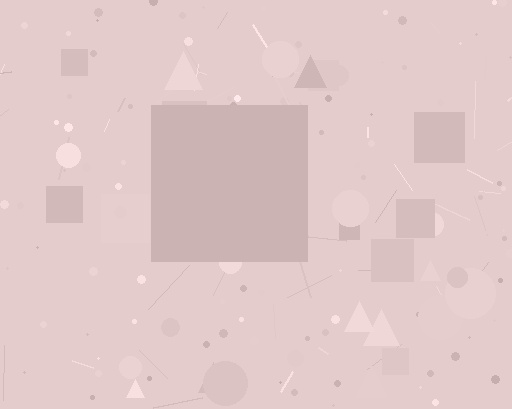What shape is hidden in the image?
A square is hidden in the image.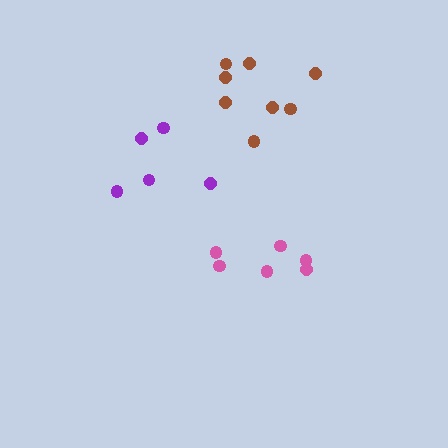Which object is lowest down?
The pink cluster is bottommost.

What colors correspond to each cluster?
The clusters are colored: brown, pink, purple.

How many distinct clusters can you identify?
There are 3 distinct clusters.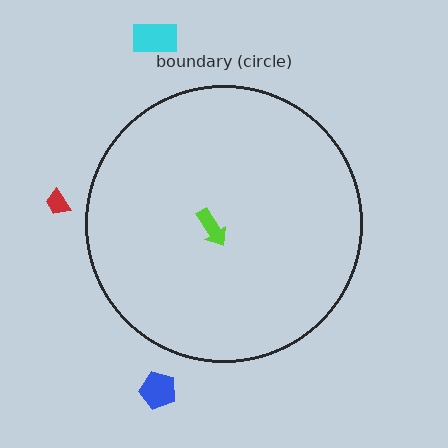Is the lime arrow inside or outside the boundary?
Inside.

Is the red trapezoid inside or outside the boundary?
Outside.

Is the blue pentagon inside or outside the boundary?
Outside.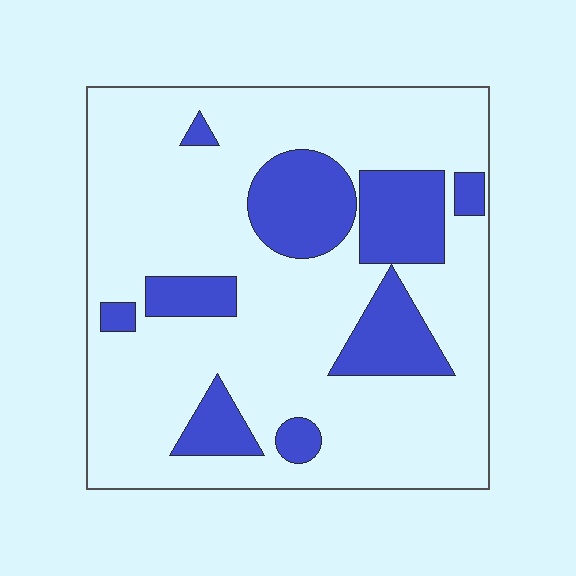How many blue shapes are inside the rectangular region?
9.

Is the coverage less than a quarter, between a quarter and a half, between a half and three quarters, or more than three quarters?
Less than a quarter.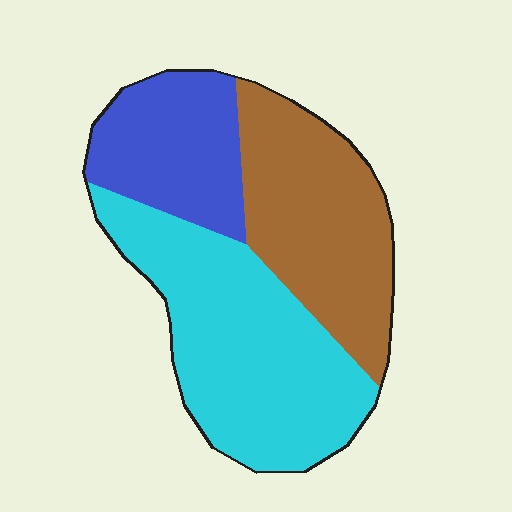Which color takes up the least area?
Blue, at roughly 25%.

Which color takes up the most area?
Cyan, at roughly 45%.